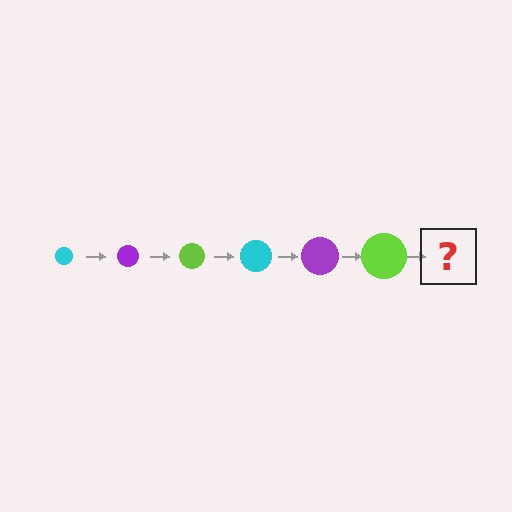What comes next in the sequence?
The next element should be a cyan circle, larger than the previous one.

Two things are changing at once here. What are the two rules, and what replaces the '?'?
The two rules are that the circle grows larger each step and the color cycles through cyan, purple, and lime. The '?' should be a cyan circle, larger than the previous one.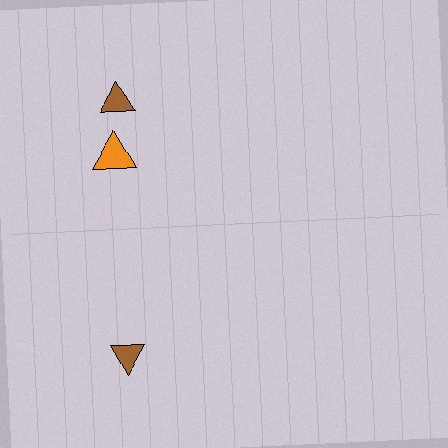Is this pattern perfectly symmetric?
No, the pattern is not perfectly symmetric. A orange triangle is missing from the bottom side.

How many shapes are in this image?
There are 3 shapes in this image.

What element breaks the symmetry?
A orange triangle is missing from the bottom side.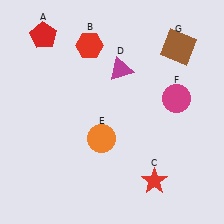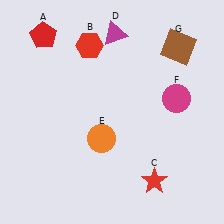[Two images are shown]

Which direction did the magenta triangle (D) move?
The magenta triangle (D) moved up.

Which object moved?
The magenta triangle (D) moved up.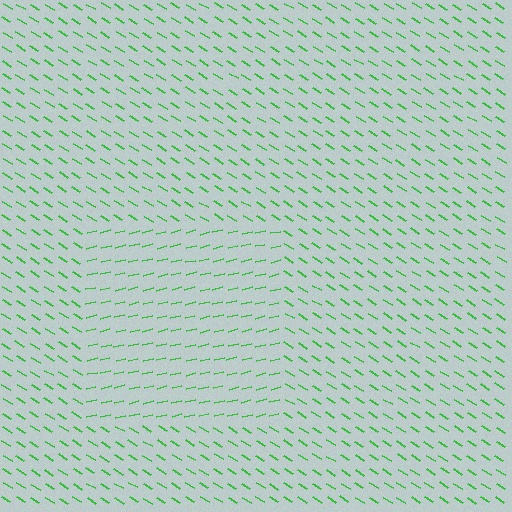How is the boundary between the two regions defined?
The boundary is defined purely by a change in line orientation (approximately 45 degrees difference). All lines are the same color and thickness.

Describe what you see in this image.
The image is filled with small green line segments. A rectangle region in the image has lines oriented differently from the surrounding lines, creating a visible texture boundary.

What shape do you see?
I see a rectangle.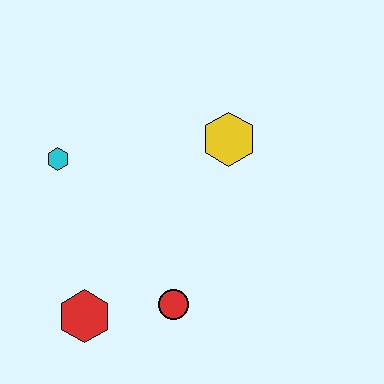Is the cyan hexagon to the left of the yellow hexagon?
Yes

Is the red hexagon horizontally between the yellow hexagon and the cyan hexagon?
Yes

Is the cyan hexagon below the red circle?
No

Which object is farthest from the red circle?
The cyan hexagon is farthest from the red circle.